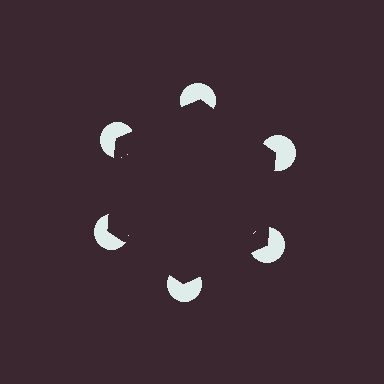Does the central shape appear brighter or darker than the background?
It typically appears slightly darker than the background, even though no actual brightness change is drawn.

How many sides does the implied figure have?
6 sides.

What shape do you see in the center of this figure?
An illusory hexagon — its edges are inferred from the aligned wedge cuts in the pac-man discs, not physically drawn.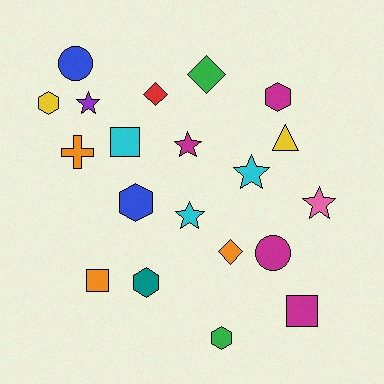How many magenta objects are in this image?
There are 4 magenta objects.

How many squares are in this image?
There are 3 squares.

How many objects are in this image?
There are 20 objects.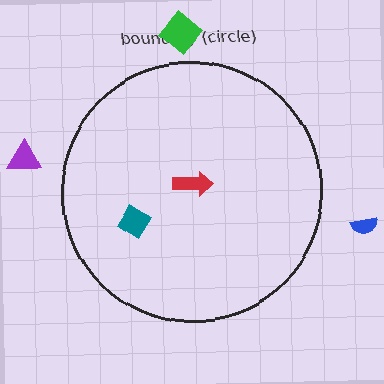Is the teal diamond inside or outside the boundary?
Inside.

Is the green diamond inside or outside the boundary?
Outside.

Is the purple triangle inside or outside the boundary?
Outside.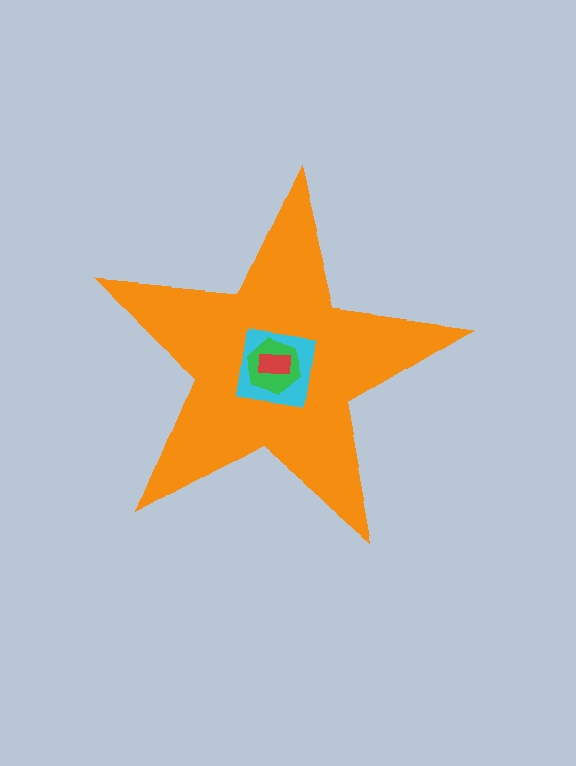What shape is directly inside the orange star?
The cyan square.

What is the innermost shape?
The red rectangle.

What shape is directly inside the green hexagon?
The red rectangle.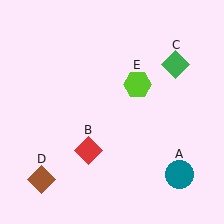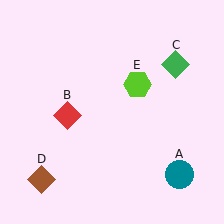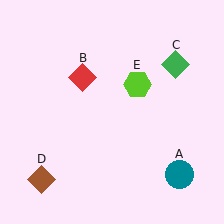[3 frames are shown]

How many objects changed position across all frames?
1 object changed position: red diamond (object B).